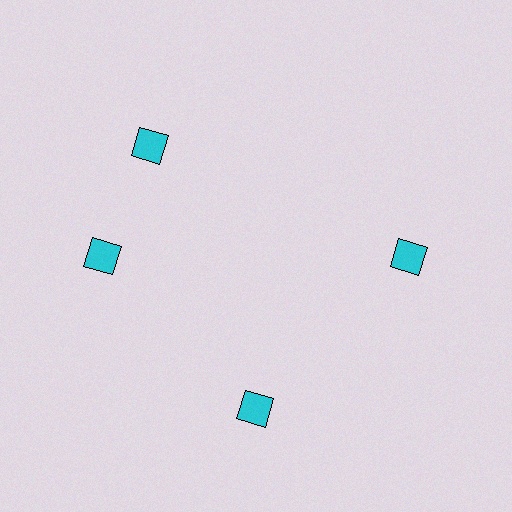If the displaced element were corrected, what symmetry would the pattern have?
It would have 4-fold rotational symmetry — the pattern would map onto itself every 90 degrees.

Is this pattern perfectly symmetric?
No. The 4 cyan diamonds are arranged in a ring, but one element near the 12 o'clock position is rotated out of alignment along the ring, breaking the 4-fold rotational symmetry.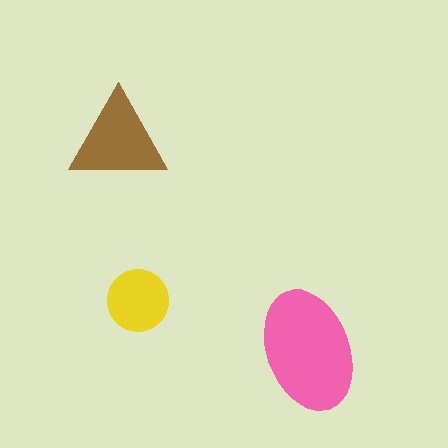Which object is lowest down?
The pink ellipse is bottommost.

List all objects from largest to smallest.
The pink ellipse, the brown triangle, the yellow circle.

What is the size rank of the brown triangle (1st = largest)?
2nd.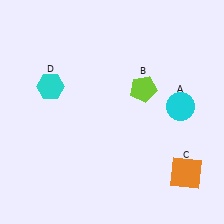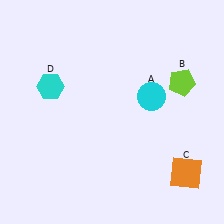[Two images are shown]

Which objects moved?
The objects that moved are: the cyan circle (A), the lime pentagon (B).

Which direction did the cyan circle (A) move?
The cyan circle (A) moved left.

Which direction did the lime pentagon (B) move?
The lime pentagon (B) moved right.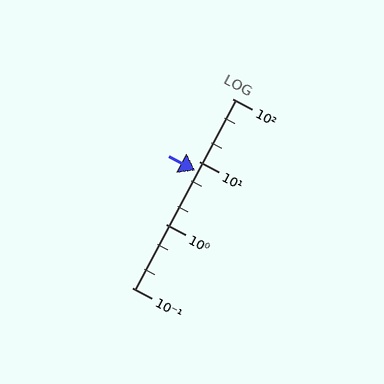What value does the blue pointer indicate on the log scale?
The pointer indicates approximately 7.3.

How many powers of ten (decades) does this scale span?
The scale spans 3 decades, from 0.1 to 100.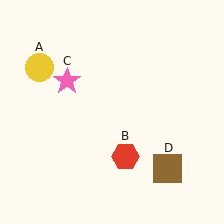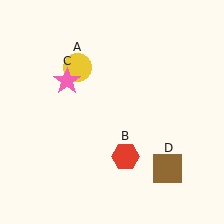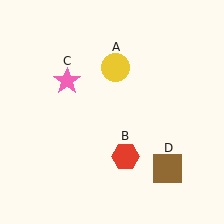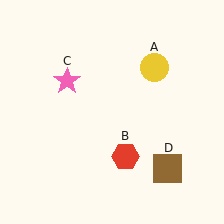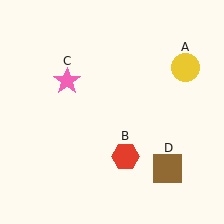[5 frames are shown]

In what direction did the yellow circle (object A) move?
The yellow circle (object A) moved right.